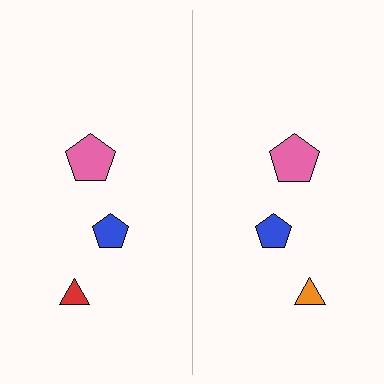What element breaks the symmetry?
The orange triangle on the right side breaks the symmetry — its mirror counterpart is red.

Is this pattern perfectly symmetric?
No, the pattern is not perfectly symmetric. The orange triangle on the right side breaks the symmetry — its mirror counterpart is red.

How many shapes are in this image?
There are 6 shapes in this image.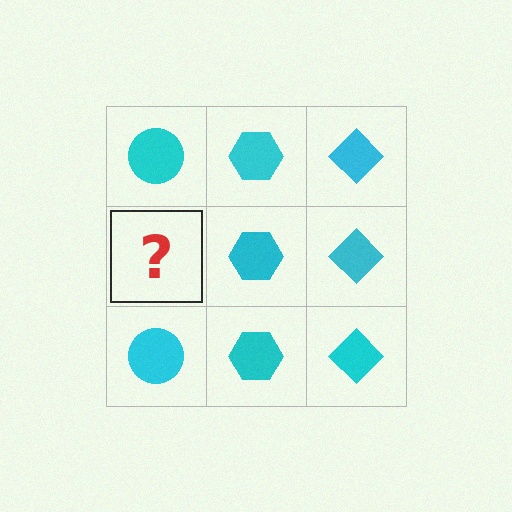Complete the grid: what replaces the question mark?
The question mark should be replaced with a cyan circle.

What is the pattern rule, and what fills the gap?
The rule is that each column has a consistent shape. The gap should be filled with a cyan circle.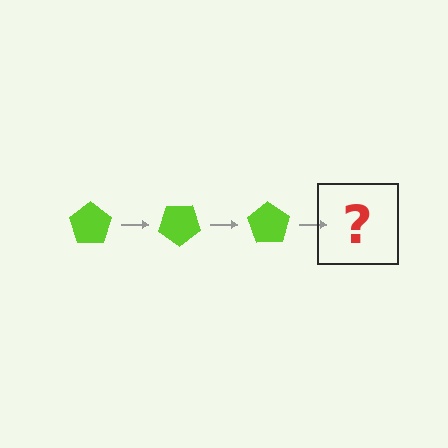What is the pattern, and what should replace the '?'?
The pattern is that the pentagon rotates 35 degrees each step. The '?' should be a lime pentagon rotated 105 degrees.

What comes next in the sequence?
The next element should be a lime pentagon rotated 105 degrees.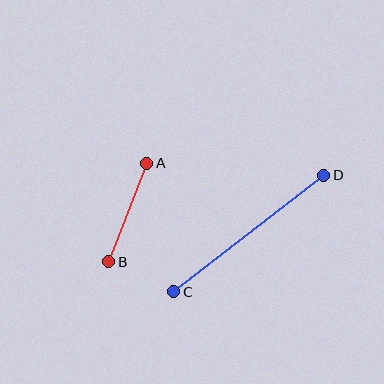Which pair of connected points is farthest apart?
Points C and D are farthest apart.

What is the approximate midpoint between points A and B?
The midpoint is at approximately (128, 213) pixels.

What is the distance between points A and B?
The distance is approximately 106 pixels.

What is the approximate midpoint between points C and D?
The midpoint is at approximately (249, 234) pixels.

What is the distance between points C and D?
The distance is approximately 190 pixels.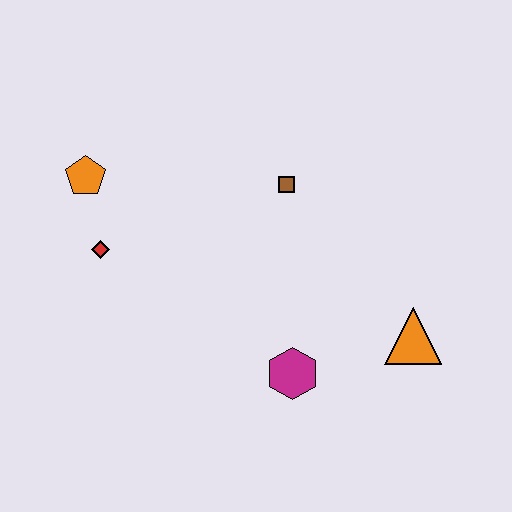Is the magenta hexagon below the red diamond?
Yes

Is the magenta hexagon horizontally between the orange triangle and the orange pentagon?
Yes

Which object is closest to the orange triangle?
The magenta hexagon is closest to the orange triangle.